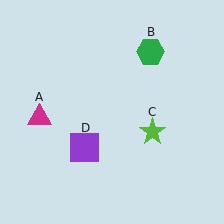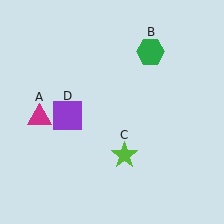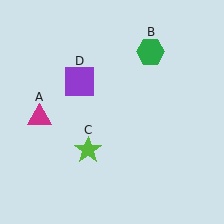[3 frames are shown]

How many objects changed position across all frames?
2 objects changed position: lime star (object C), purple square (object D).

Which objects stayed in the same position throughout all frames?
Magenta triangle (object A) and green hexagon (object B) remained stationary.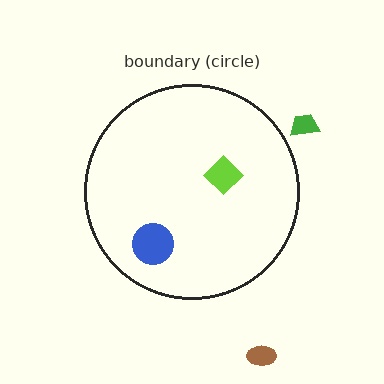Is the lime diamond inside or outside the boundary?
Inside.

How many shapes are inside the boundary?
2 inside, 2 outside.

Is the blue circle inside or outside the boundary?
Inside.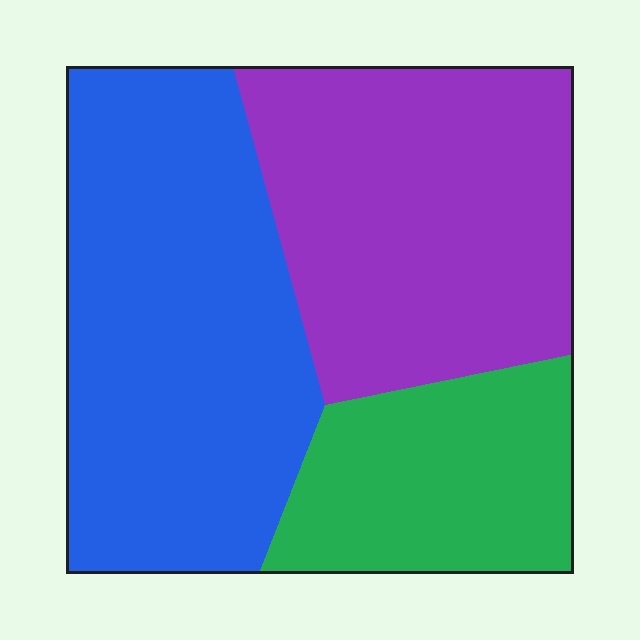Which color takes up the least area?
Green, at roughly 20%.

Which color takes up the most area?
Blue, at roughly 45%.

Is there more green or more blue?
Blue.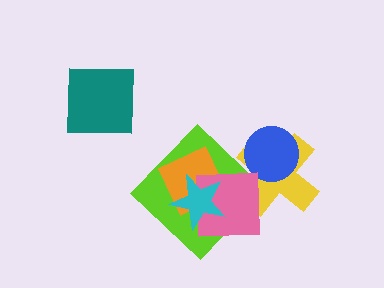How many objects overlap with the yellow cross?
3 objects overlap with the yellow cross.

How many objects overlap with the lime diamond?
4 objects overlap with the lime diamond.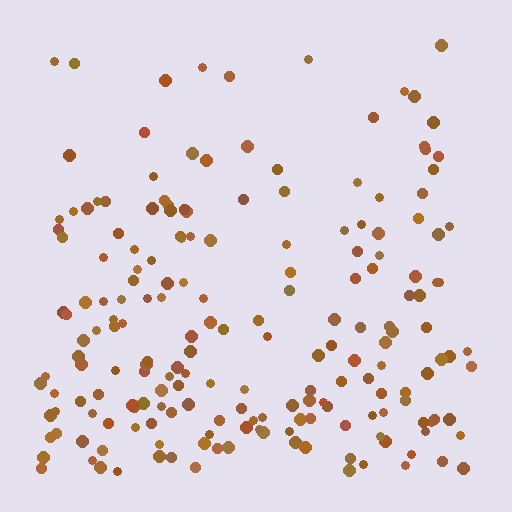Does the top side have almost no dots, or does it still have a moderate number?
Still a moderate number, just noticeably fewer than the bottom.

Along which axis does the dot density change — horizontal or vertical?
Vertical.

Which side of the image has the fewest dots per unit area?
The top.